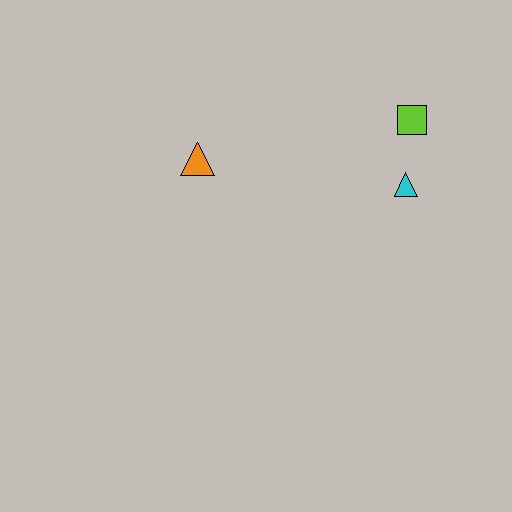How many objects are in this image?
There are 3 objects.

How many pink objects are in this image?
There are no pink objects.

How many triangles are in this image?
There are 2 triangles.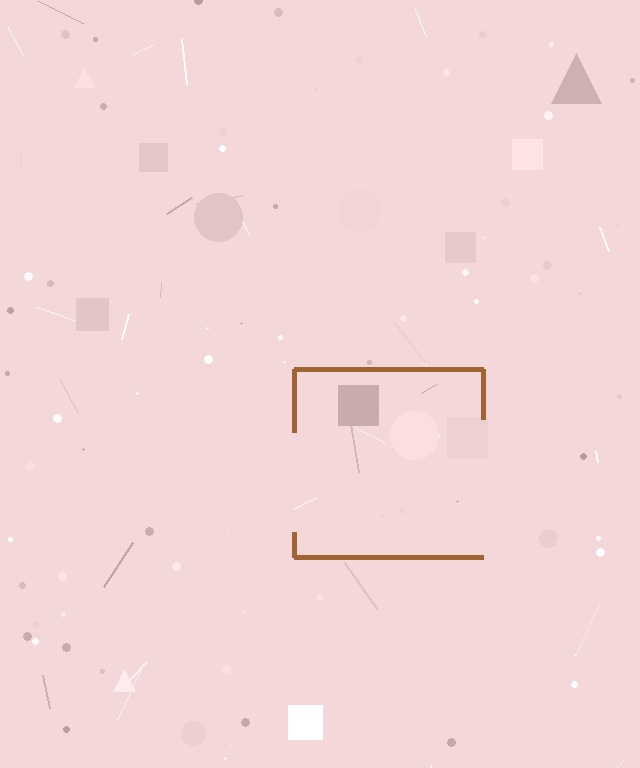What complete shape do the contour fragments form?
The contour fragments form a square.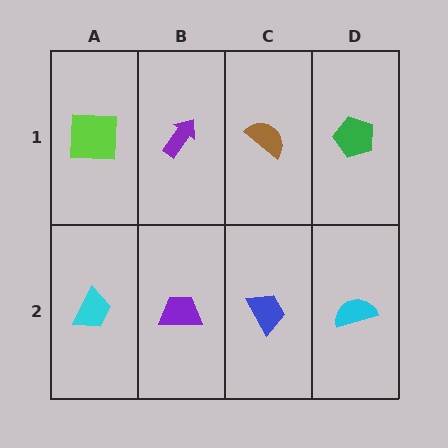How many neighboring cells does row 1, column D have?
2.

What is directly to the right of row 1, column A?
A purple arrow.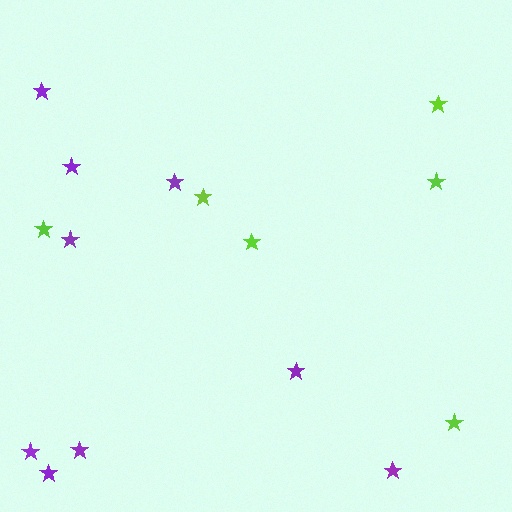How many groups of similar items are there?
There are 2 groups: one group of purple stars (9) and one group of lime stars (6).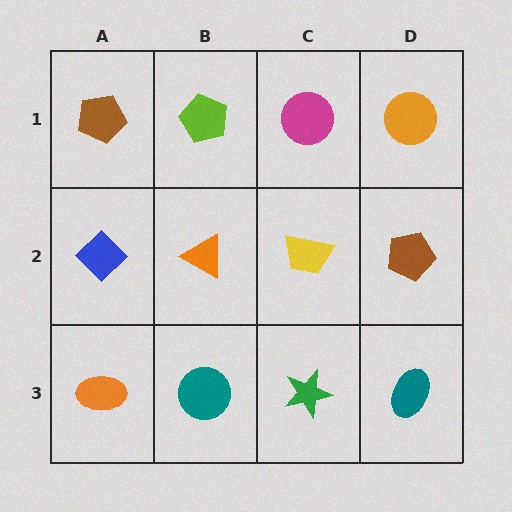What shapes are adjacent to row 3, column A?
A blue diamond (row 2, column A), a teal circle (row 3, column B).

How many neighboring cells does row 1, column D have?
2.